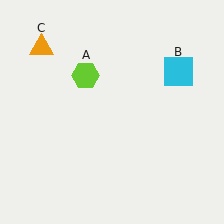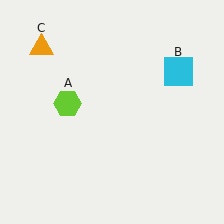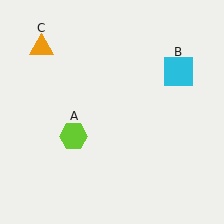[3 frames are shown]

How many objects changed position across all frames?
1 object changed position: lime hexagon (object A).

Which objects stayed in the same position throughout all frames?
Cyan square (object B) and orange triangle (object C) remained stationary.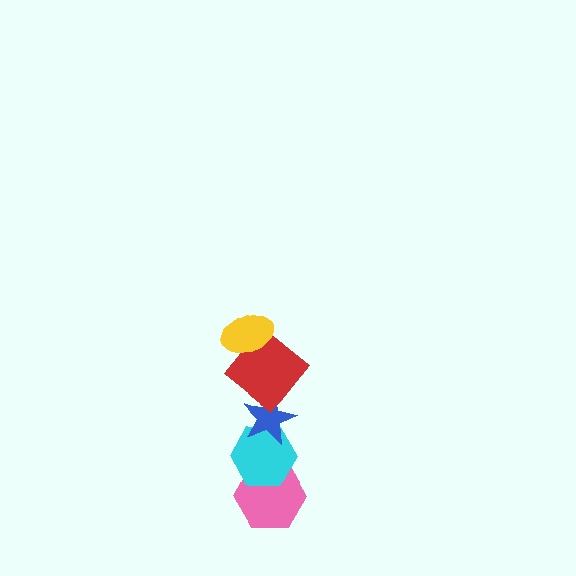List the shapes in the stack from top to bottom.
From top to bottom: the yellow ellipse, the red diamond, the blue star, the cyan hexagon, the pink hexagon.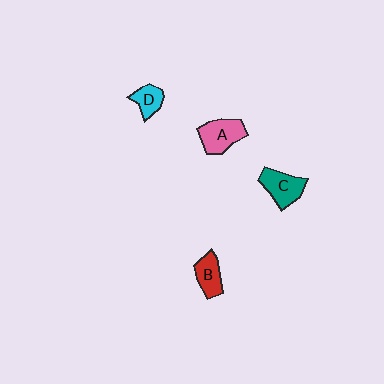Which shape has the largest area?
Shape A (pink).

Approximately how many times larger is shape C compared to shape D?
Approximately 1.6 times.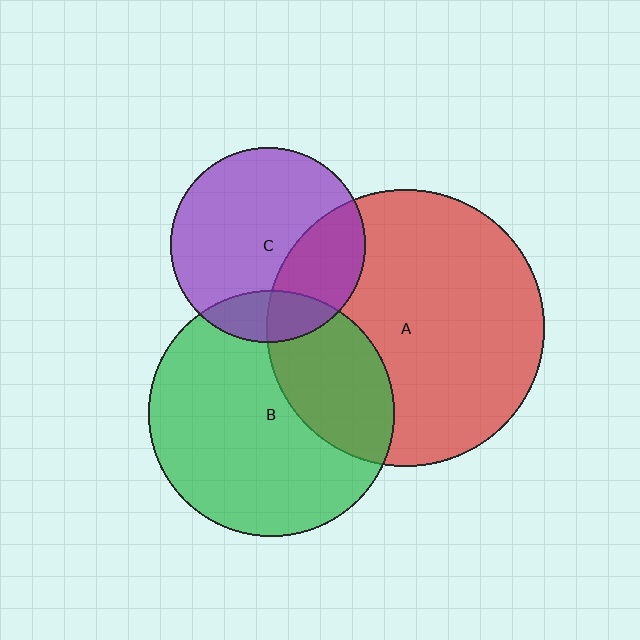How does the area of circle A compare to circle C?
Approximately 2.0 times.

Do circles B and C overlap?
Yes.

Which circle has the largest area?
Circle A (red).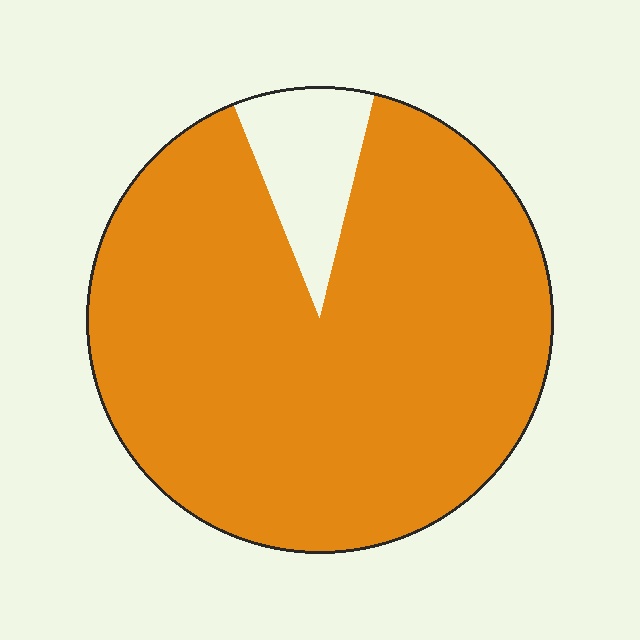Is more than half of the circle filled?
Yes.